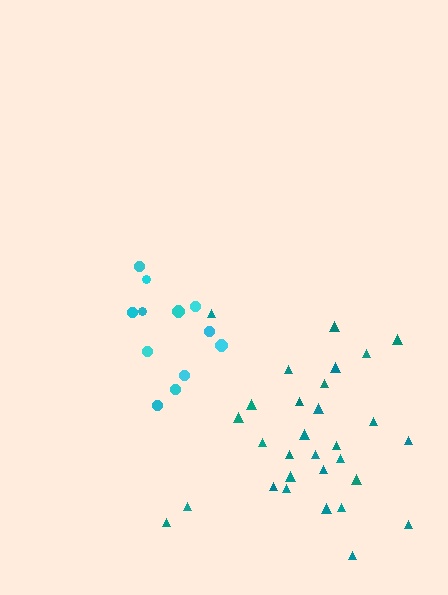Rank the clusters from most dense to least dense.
teal, cyan.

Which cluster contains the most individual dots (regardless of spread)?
Teal (30).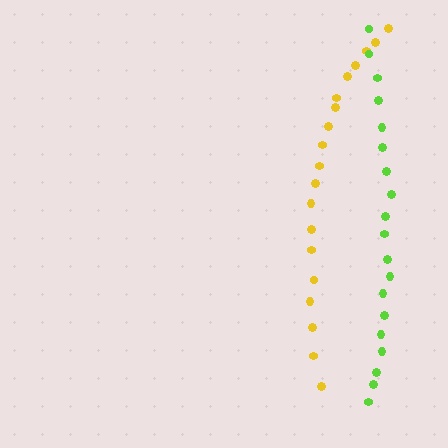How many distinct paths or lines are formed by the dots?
There are 2 distinct paths.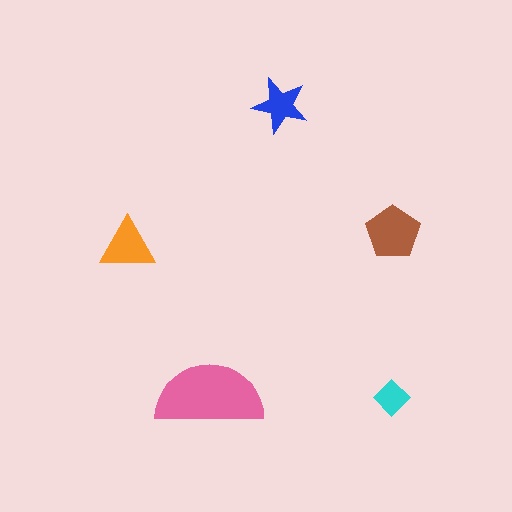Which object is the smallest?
The cyan diamond.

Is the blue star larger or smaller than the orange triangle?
Smaller.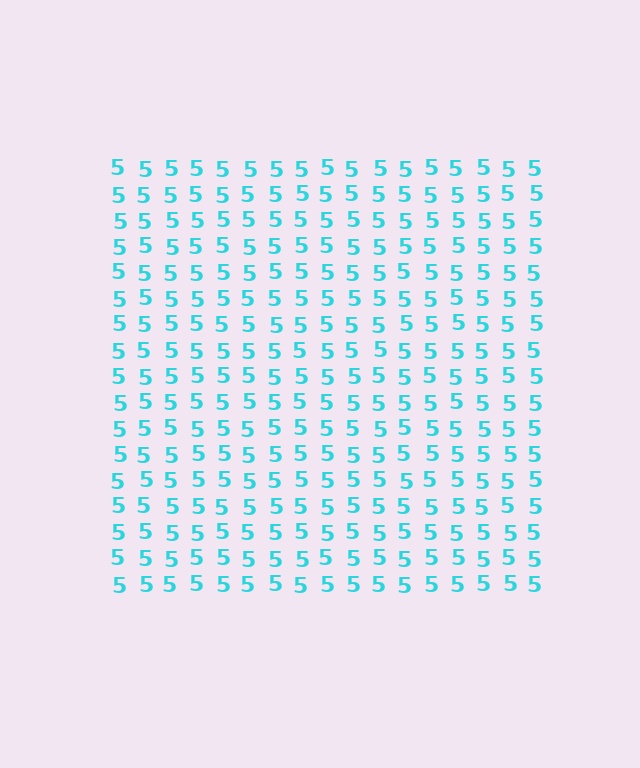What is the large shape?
The large shape is a square.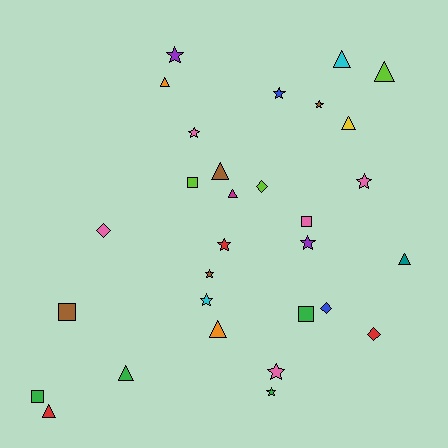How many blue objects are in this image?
There are 2 blue objects.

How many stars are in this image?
There are 11 stars.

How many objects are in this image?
There are 30 objects.